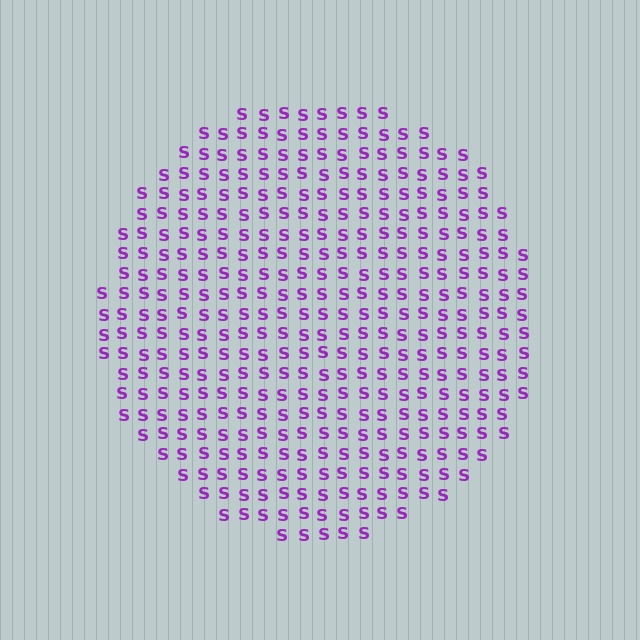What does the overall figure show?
The overall figure shows a circle.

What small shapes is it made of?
It is made of small letter S's.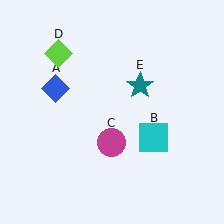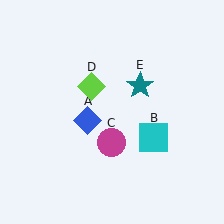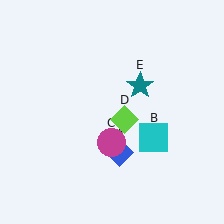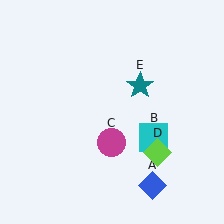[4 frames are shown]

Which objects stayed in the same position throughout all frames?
Cyan square (object B) and magenta circle (object C) and teal star (object E) remained stationary.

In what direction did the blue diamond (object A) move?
The blue diamond (object A) moved down and to the right.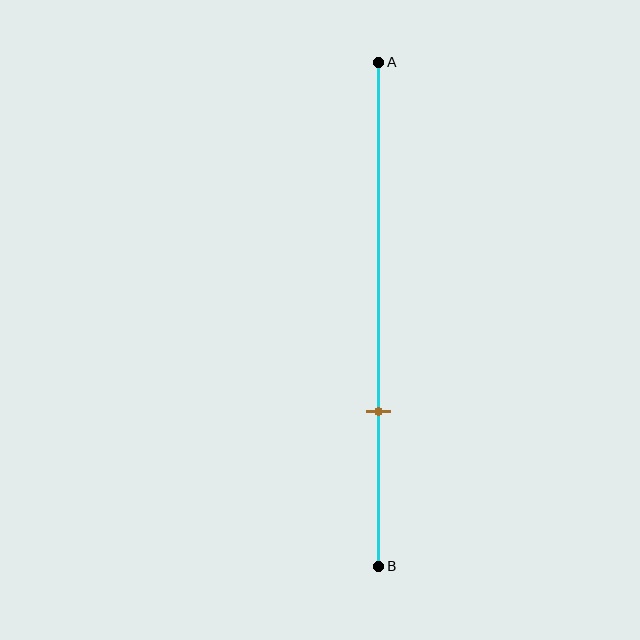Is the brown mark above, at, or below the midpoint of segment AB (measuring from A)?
The brown mark is below the midpoint of segment AB.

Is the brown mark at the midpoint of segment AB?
No, the mark is at about 70% from A, not at the 50% midpoint.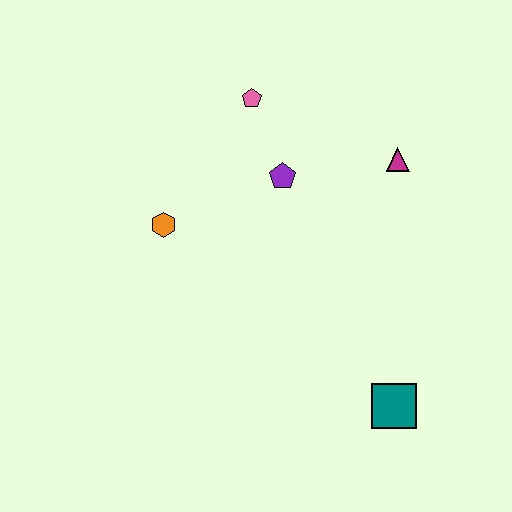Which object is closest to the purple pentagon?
The pink pentagon is closest to the purple pentagon.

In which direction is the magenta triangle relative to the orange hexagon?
The magenta triangle is to the right of the orange hexagon.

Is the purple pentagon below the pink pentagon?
Yes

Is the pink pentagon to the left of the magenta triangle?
Yes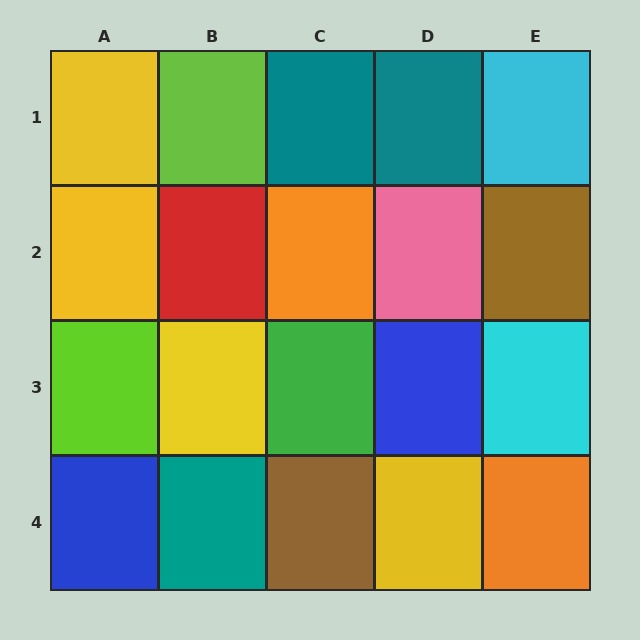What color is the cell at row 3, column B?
Yellow.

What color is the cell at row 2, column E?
Brown.